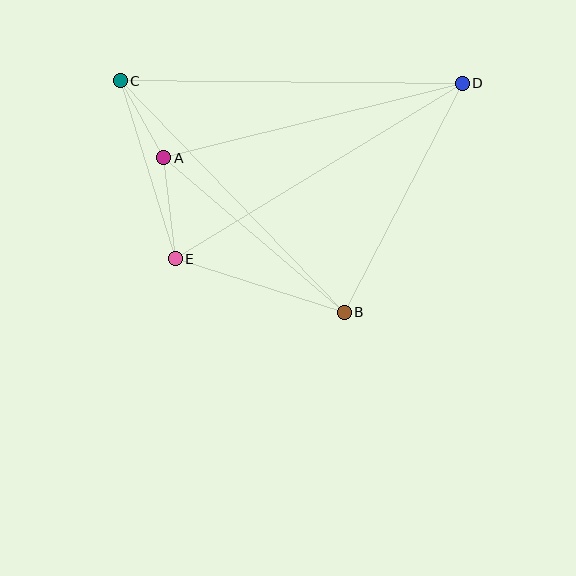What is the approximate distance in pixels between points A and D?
The distance between A and D is approximately 308 pixels.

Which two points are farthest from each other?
Points C and D are farthest from each other.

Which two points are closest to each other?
Points A and C are closest to each other.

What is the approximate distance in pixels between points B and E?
The distance between B and E is approximately 177 pixels.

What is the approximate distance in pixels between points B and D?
The distance between B and D is approximately 258 pixels.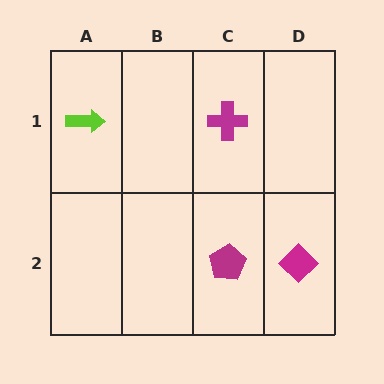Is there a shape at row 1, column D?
No, that cell is empty.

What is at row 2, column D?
A magenta diamond.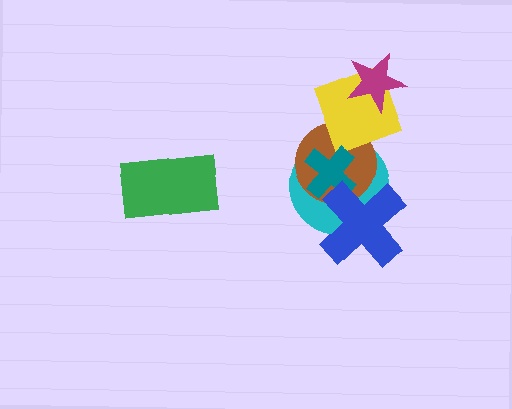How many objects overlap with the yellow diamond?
3 objects overlap with the yellow diamond.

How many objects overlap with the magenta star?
1 object overlaps with the magenta star.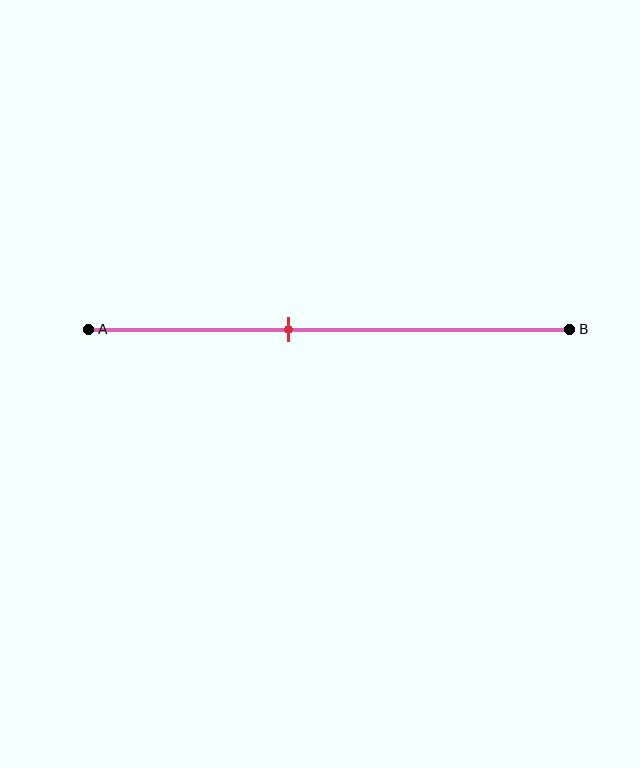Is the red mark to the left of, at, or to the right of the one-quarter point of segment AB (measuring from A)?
The red mark is to the right of the one-quarter point of segment AB.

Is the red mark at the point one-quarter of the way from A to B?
No, the mark is at about 40% from A, not at the 25% one-quarter point.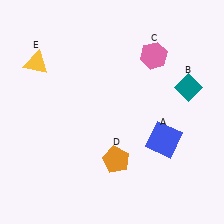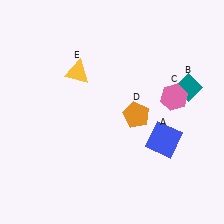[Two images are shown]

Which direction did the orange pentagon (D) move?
The orange pentagon (D) moved up.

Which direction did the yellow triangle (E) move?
The yellow triangle (E) moved right.